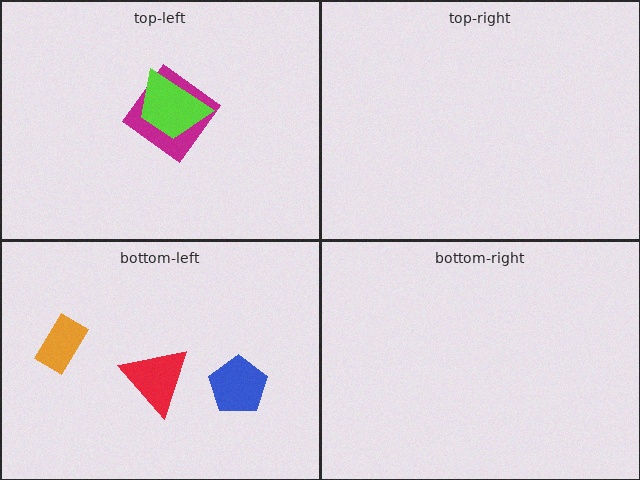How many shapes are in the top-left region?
2.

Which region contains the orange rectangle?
The bottom-left region.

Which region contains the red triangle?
The bottom-left region.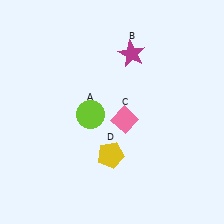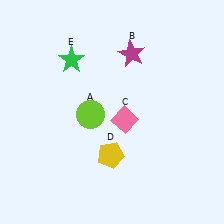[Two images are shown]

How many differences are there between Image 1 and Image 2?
There is 1 difference between the two images.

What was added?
A green star (E) was added in Image 2.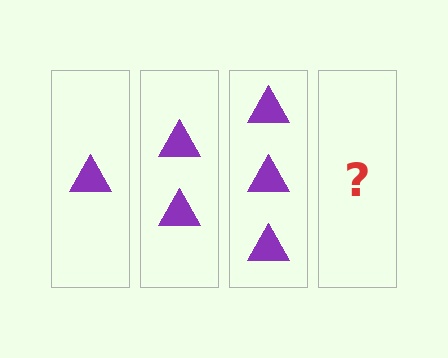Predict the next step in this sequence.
The next step is 4 triangles.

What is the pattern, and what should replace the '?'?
The pattern is that each step adds one more triangle. The '?' should be 4 triangles.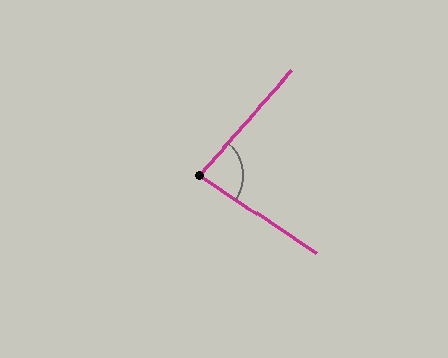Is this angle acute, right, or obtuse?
It is acute.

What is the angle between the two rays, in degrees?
Approximately 82 degrees.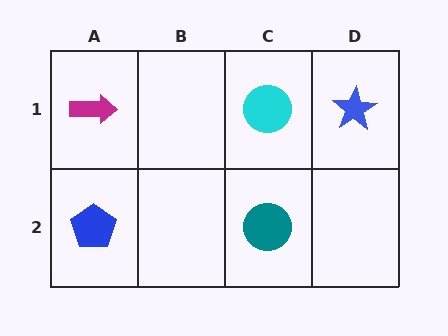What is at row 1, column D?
A blue star.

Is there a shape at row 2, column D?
No, that cell is empty.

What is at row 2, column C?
A teal circle.